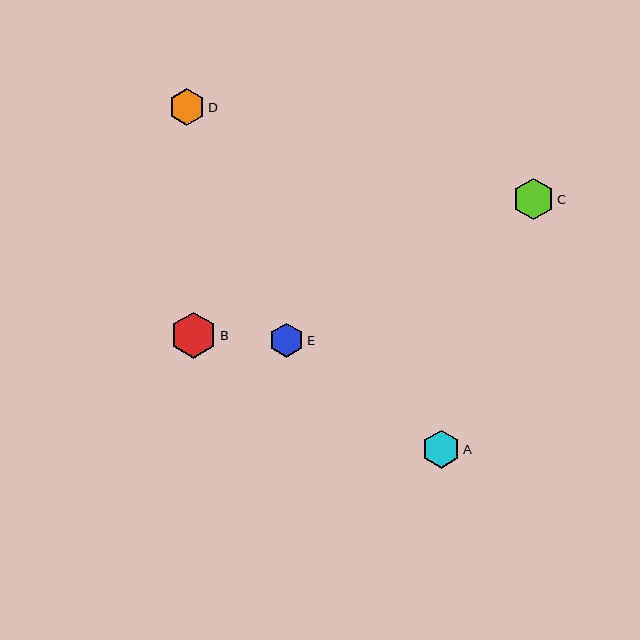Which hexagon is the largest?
Hexagon B is the largest with a size of approximately 46 pixels.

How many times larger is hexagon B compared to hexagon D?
Hexagon B is approximately 1.3 times the size of hexagon D.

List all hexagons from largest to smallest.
From largest to smallest: B, C, A, D, E.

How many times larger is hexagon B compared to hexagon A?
Hexagon B is approximately 1.2 times the size of hexagon A.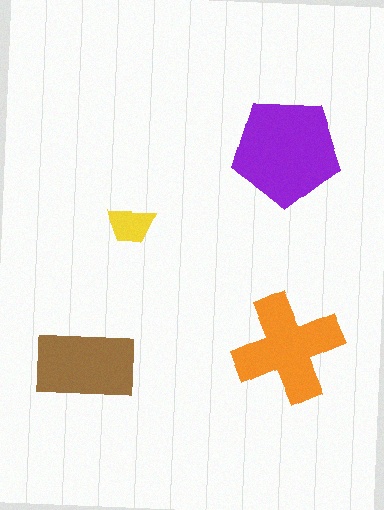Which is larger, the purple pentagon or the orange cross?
The purple pentagon.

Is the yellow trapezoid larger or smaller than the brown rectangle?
Smaller.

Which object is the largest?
The purple pentagon.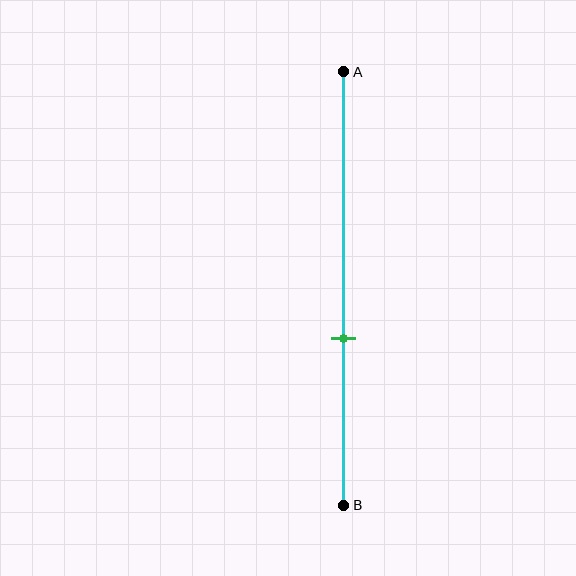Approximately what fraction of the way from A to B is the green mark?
The green mark is approximately 60% of the way from A to B.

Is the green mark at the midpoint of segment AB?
No, the mark is at about 60% from A, not at the 50% midpoint.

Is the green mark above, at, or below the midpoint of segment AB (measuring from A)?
The green mark is below the midpoint of segment AB.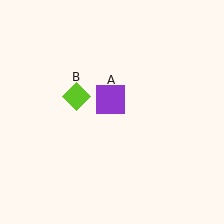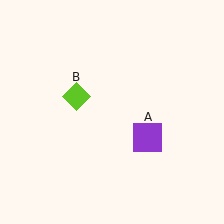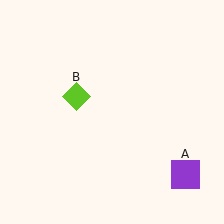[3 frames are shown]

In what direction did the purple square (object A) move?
The purple square (object A) moved down and to the right.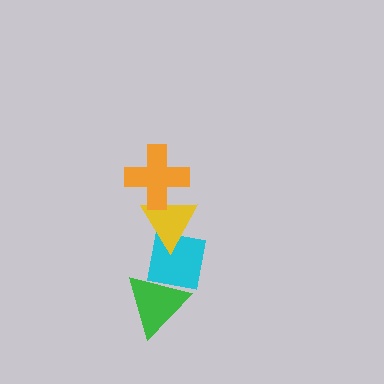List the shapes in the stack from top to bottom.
From top to bottom: the orange cross, the yellow triangle, the cyan square, the green triangle.